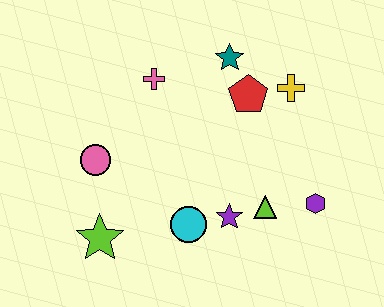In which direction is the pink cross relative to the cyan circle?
The pink cross is above the cyan circle.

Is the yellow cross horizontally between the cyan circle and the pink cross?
No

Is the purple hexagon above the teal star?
No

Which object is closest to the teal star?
The red pentagon is closest to the teal star.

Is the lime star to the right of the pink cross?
No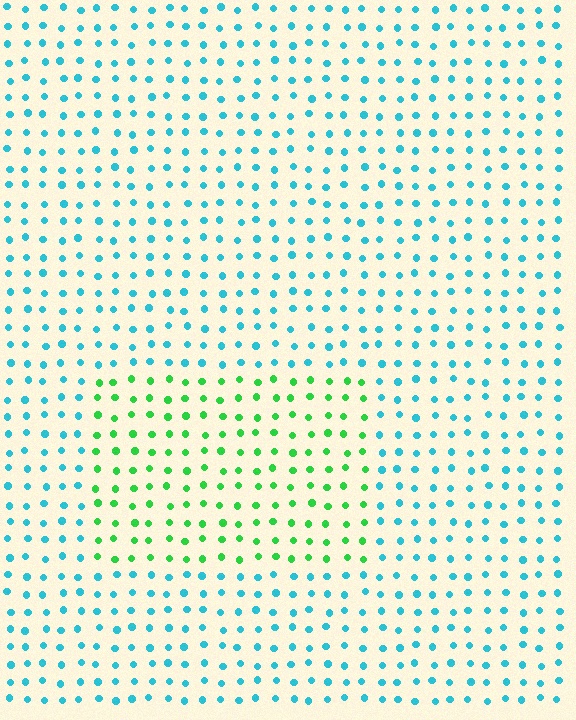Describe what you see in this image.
The image is filled with small cyan elements in a uniform arrangement. A rectangle-shaped region is visible where the elements are tinted to a slightly different hue, forming a subtle color boundary.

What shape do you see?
I see a rectangle.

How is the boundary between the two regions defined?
The boundary is defined purely by a slight shift in hue (about 58 degrees). Spacing, size, and orientation are identical on both sides.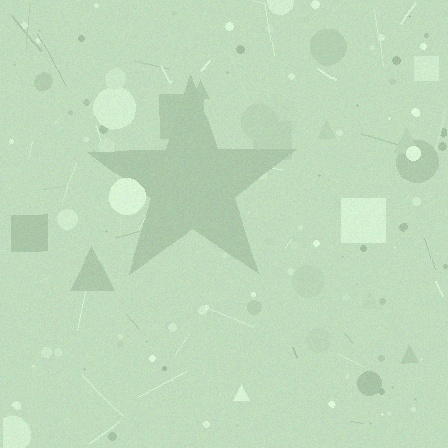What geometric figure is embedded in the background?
A star is embedded in the background.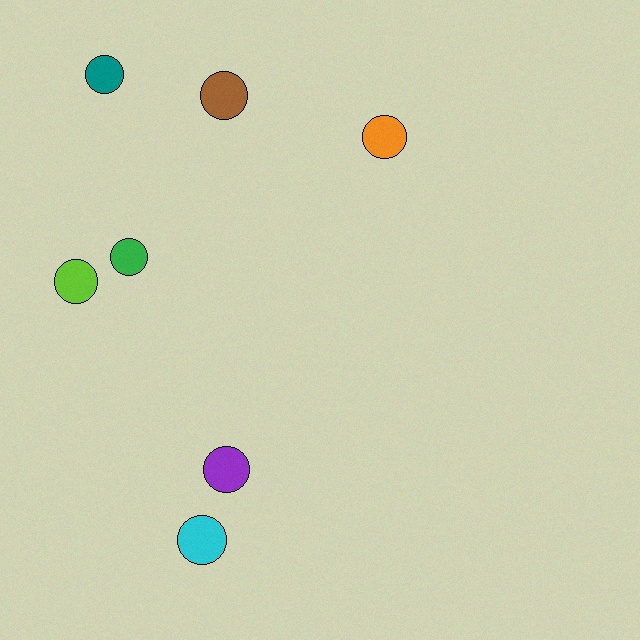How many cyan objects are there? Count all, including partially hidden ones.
There is 1 cyan object.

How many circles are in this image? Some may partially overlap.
There are 7 circles.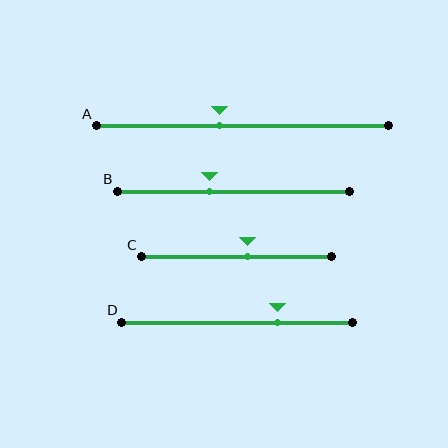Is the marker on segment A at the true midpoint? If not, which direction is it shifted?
No, the marker on segment A is shifted to the left by about 8% of the segment length.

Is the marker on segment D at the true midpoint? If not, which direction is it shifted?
No, the marker on segment D is shifted to the right by about 17% of the segment length.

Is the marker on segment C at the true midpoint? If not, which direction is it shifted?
No, the marker on segment C is shifted to the right by about 6% of the segment length.